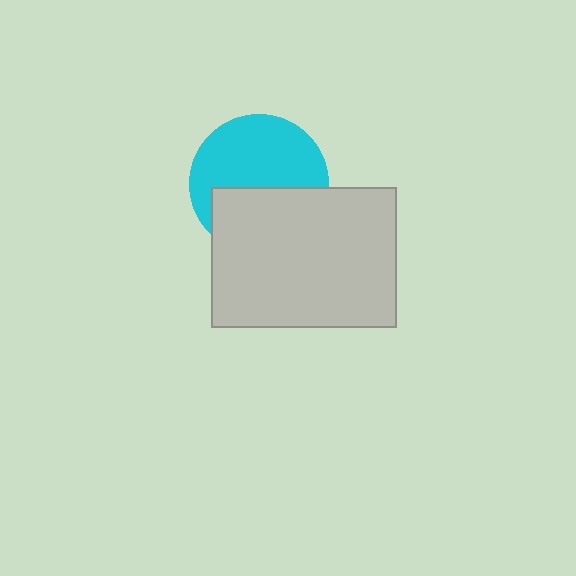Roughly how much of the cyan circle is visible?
About half of it is visible (roughly 58%).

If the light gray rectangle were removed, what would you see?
You would see the complete cyan circle.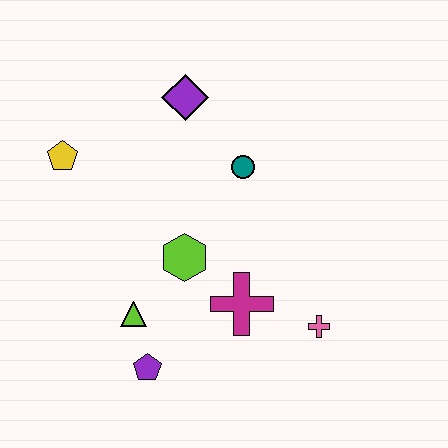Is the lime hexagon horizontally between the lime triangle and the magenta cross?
Yes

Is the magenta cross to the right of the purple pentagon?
Yes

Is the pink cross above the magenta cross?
No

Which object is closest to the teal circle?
The purple diamond is closest to the teal circle.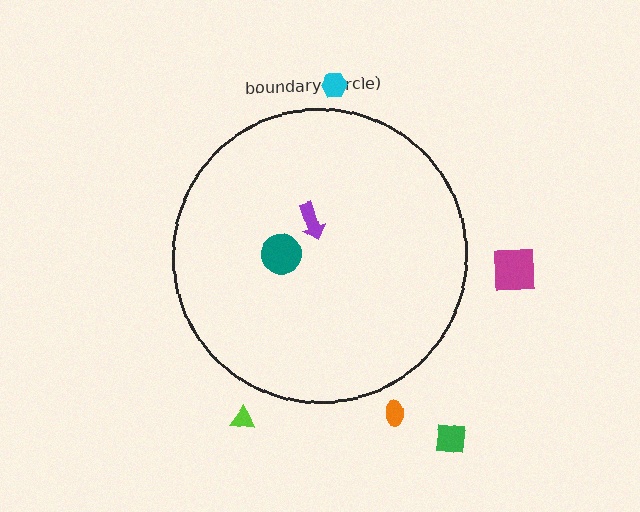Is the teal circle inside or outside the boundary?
Inside.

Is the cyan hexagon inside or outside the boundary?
Outside.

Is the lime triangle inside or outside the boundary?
Outside.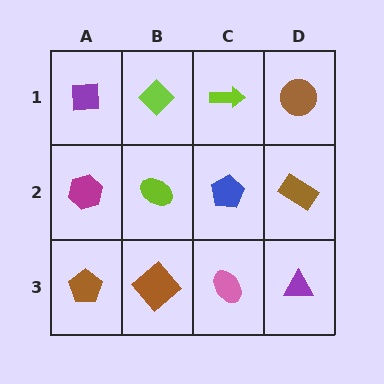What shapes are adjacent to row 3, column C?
A blue pentagon (row 2, column C), a brown diamond (row 3, column B), a purple triangle (row 3, column D).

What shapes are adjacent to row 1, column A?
A magenta hexagon (row 2, column A), a lime diamond (row 1, column B).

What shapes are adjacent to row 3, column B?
A lime ellipse (row 2, column B), a brown pentagon (row 3, column A), a pink ellipse (row 3, column C).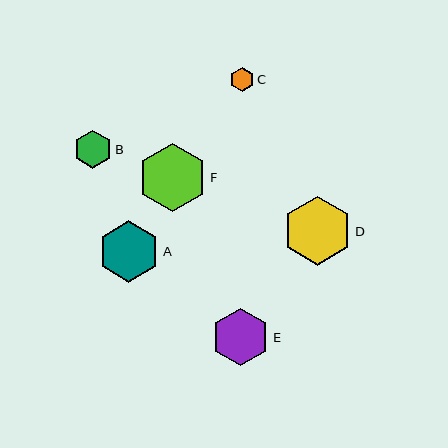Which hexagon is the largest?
Hexagon D is the largest with a size of approximately 69 pixels.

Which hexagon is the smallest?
Hexagon C is the smallest with a size of approximately 24 pixels.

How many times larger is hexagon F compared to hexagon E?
Hexagon F is approximately 1.2 times the size of hexagon E.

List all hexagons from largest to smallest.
From largest to smallest: D, F, A, E, B, C.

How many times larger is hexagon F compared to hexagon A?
Hexagon F is approximately 1.1 times the size of hexagon A.